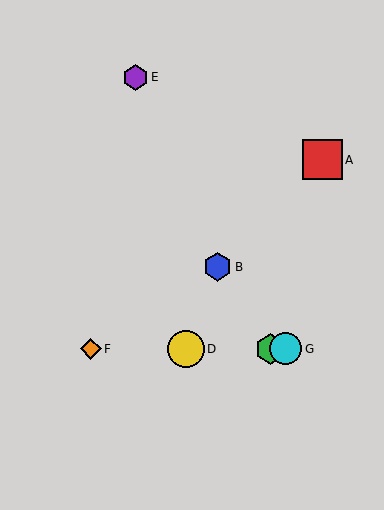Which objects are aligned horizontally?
Objects C, D, F, G are aligned horizontally.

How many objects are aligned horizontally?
4 objects (C, D, F, G) are aligned horizontally.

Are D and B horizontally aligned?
No, D is at y≈349 and B is at y≈267.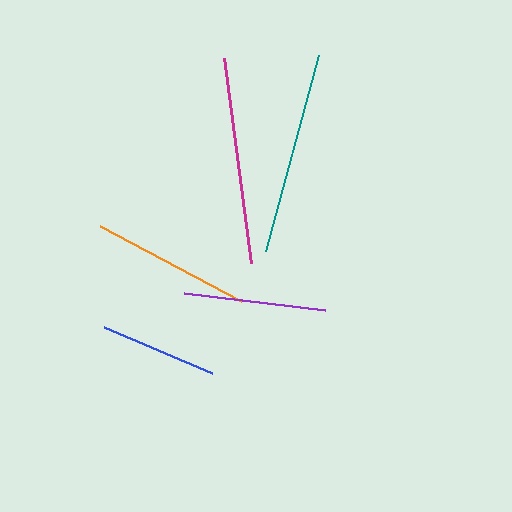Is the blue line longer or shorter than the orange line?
The orange line is longer than the blue line.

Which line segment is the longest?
The magenta line is the longest at approximately 206 pixels.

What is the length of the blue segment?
The blue segment is approximately 118 pixels long.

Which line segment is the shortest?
The blue line is the shortest at approximately 118 pixels.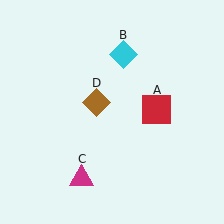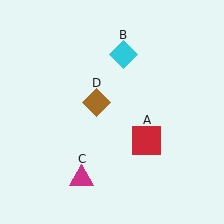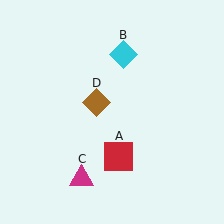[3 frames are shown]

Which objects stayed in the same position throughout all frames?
Cyan diamond (object B) and magenta triangle (object C) and brown diamond (object D) remained stationary.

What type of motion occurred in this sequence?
The red square (object A) rotated clockwise around the center of the scene.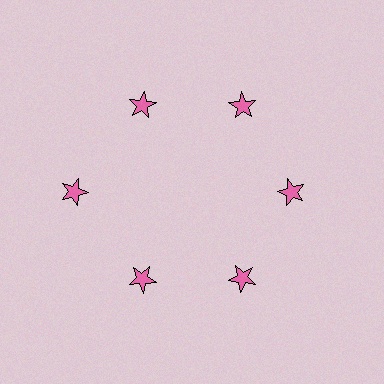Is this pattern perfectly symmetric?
No. The 6 pink stars are arranged in a ring, but one element near the 9 o'clock position is pushed outward from the center, breaking the 6-fold rotational symmetry.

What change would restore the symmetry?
The symmetry would be restored by moving it inward, back onto the ring so that all 6 stars sit at equal angles and equal distance from the center.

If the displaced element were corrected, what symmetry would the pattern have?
It would have 6-fold rotational symmetry — the pattern would map onto itself every 60 degrees.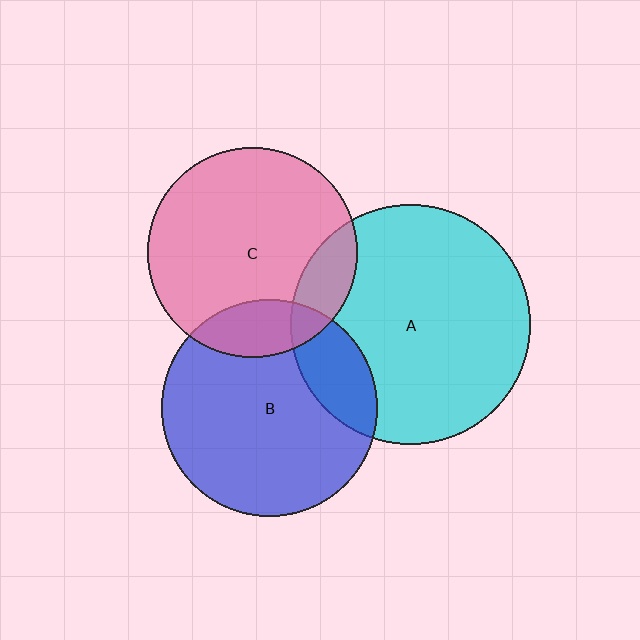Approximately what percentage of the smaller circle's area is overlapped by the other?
Approximately 15%.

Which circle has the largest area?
Circle A (cyan).